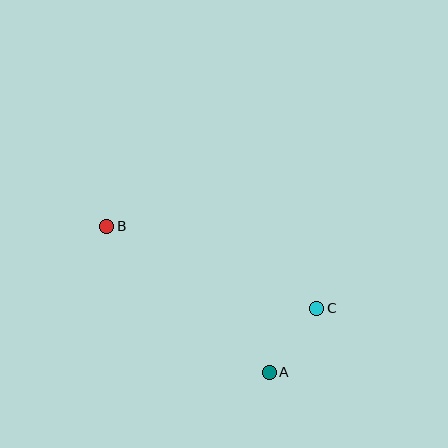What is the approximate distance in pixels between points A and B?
The distance between A and B is approximately 218 pixels.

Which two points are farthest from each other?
Points B and C are farthest from each other.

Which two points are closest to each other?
Points A and C are closest to each other.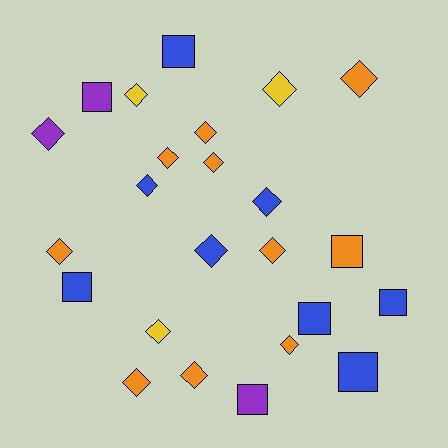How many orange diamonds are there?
There are 9 orange diamonds.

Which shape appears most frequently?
Diamond, with 16 objects.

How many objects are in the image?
There are 24 objects.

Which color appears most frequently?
Orange, with 10 objects.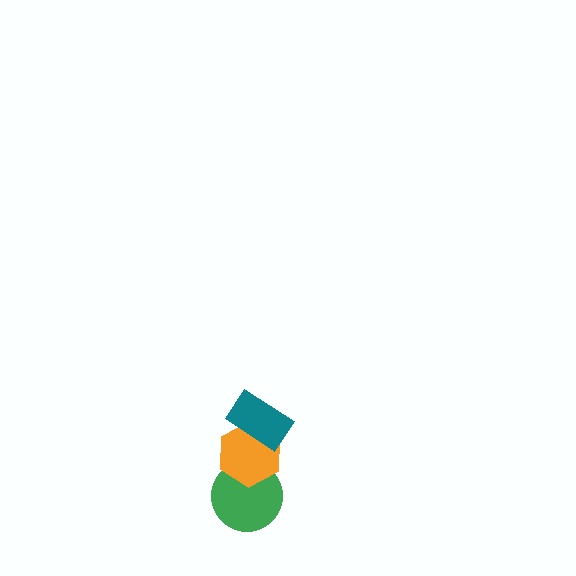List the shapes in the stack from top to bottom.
From top to bottom: the teal rectangle, the orange hexagon, the green circle.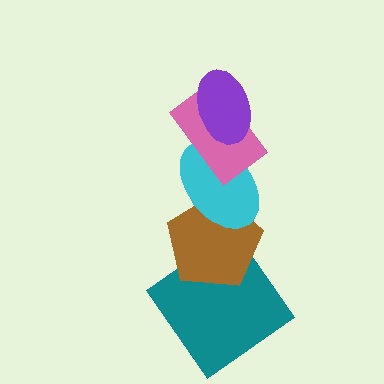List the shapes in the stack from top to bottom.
From top to bottom: the purple ellipse, the pink rectangle, the cyan ellipse, the brown pentagon, the teal diamond.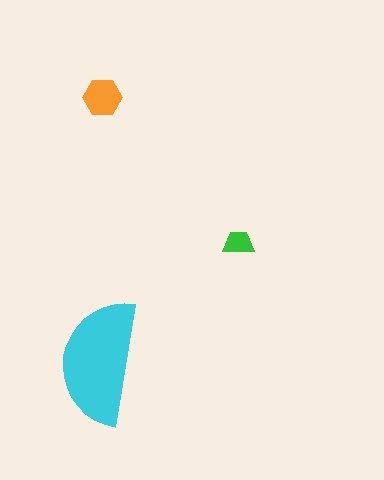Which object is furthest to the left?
The cyan semicircle is leftmost.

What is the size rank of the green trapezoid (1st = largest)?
3rd.